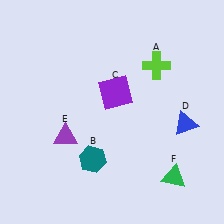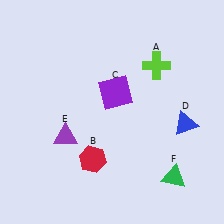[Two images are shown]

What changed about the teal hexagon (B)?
In Image 1, B is teal. In Image 2, it changed to red.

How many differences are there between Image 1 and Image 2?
There is 1 difference between the two images.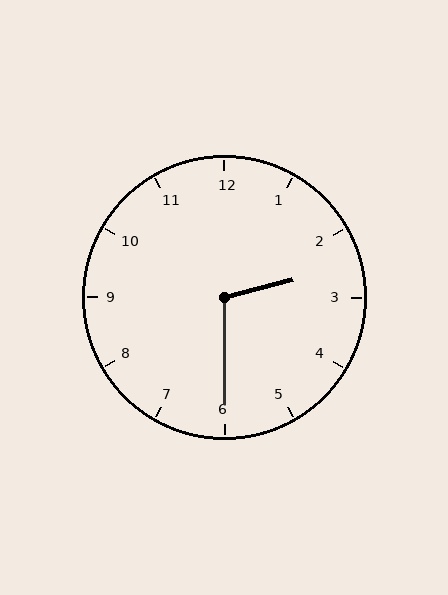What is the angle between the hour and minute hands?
Approximately 105 degrees.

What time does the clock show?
2:30.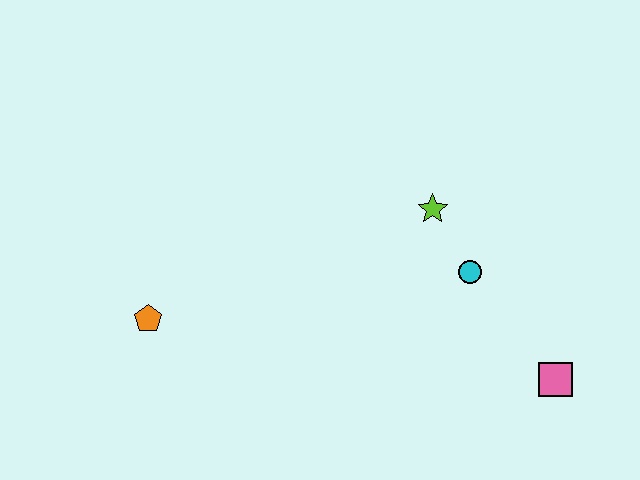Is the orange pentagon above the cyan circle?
No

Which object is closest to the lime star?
The cyan circle is closest to the lime star.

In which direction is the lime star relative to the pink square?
The lime star is above the pink square.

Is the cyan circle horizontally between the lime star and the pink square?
Yes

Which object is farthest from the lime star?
The orange pentagon is farthest from the lime star.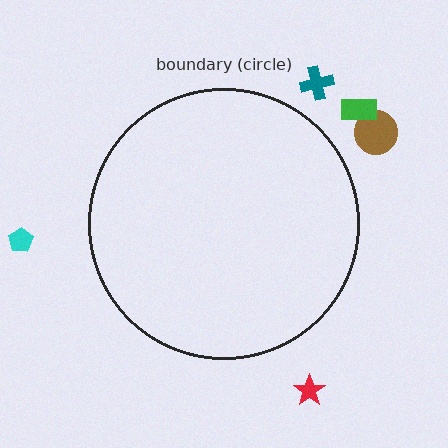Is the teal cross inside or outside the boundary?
Outside.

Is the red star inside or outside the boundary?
Outside.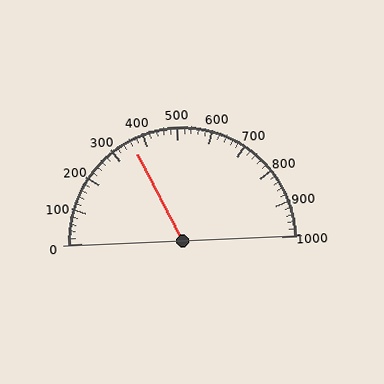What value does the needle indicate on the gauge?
The needle indicates approximately 360.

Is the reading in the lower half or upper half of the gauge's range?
The reading is in the lower half of the range (0 to 1000).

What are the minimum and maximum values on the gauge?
The gauge ranges from 0 to 1000.